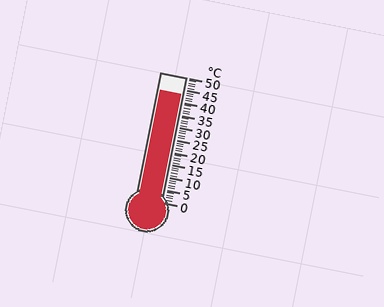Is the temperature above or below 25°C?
The temperature is above 25°C.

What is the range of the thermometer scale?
The thermometer scale ranges from 0°C to 50°C.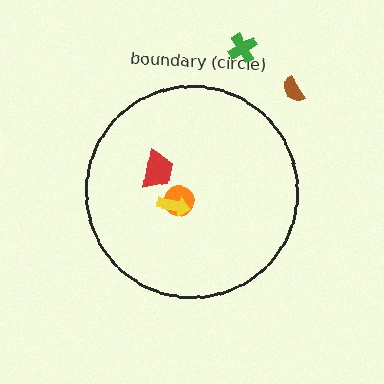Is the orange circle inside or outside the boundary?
Inside.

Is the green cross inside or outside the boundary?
Outside.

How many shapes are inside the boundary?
3 inside, 2 outside.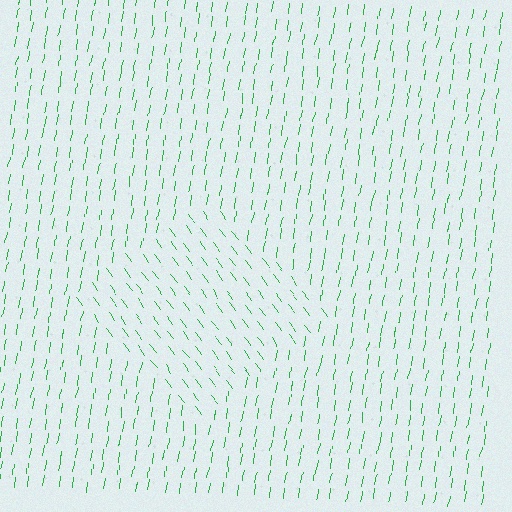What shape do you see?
I see a diamond.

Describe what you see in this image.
The image is filled with small green line segments. A diamond region in the image has lines oriented differently from the surrounding lines, creating a visible texture boundary.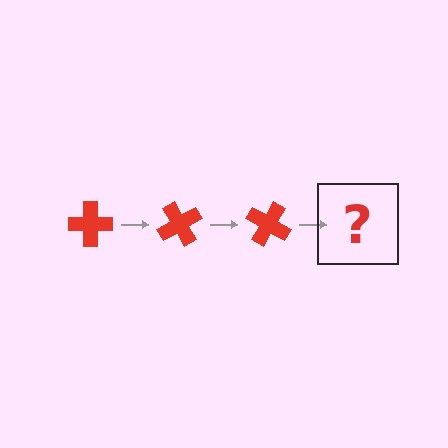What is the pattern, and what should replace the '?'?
The pattern is that the cross rotates 60 degrees each step. The '?' should be a red cross rotated 180 degrees.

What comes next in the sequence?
The next element should be a red cross rotated 180 degrees.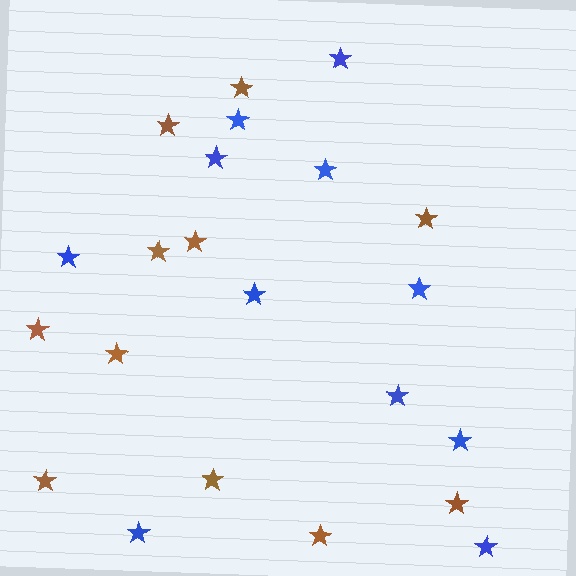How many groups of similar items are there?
There are 2 groups: one group of blue stars (11) and one group of brown stars (11).